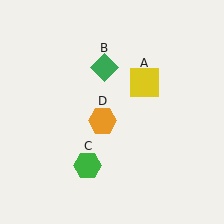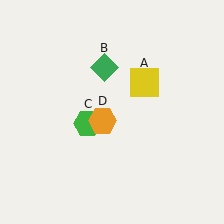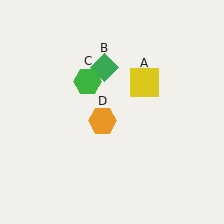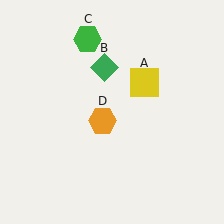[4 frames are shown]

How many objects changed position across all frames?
1 object changed position: green hexagon (object C).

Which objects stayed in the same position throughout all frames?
Yellow square (object A) and green diamond (object B) and orange hexagon (object D) remained stationary.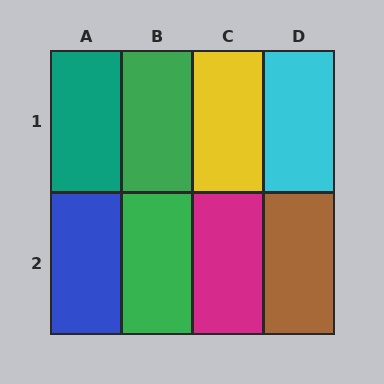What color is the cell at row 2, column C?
Magenta.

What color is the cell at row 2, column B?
Green.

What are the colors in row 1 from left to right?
Teal, green, yellow, cyan.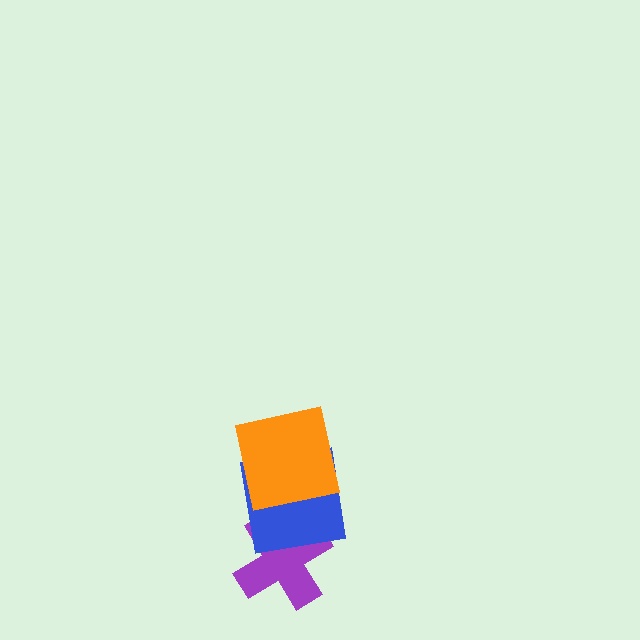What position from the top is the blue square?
The blue square is 2nd from the top.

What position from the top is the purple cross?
The purple cross is 3rd from the top.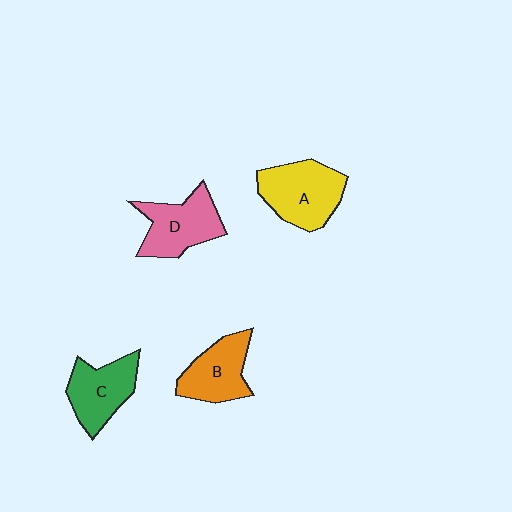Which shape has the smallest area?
Shape B (orange).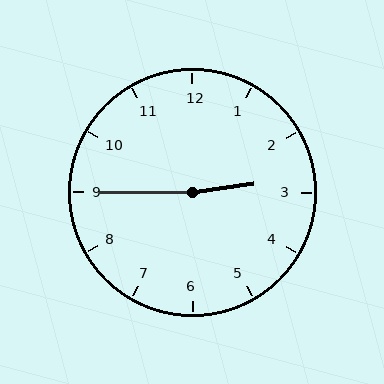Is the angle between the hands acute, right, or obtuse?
It is obtuse.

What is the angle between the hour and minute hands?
Approximately 172 degrees.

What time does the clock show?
2:45.